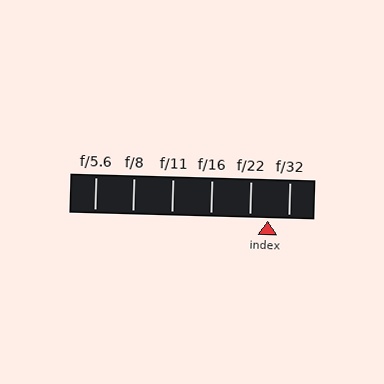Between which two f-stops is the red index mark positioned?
The index mark is between f/22 and f/32.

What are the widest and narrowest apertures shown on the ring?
The widest aperture shown is f/5.6 and the narrowest is f/32.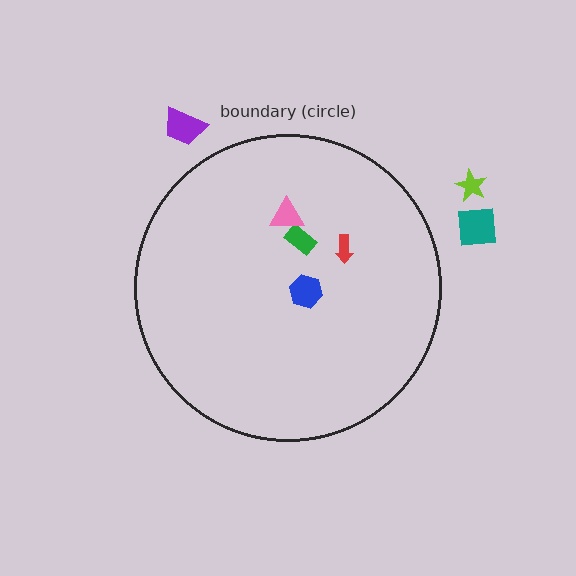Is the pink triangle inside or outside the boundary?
Inside.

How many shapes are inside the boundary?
4 inside, 3 outside.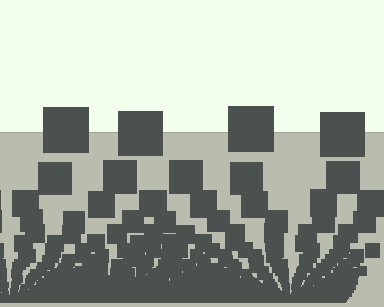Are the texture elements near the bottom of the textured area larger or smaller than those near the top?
Smaller. The gradient is inverted — elements near the bottom are smaller and denser.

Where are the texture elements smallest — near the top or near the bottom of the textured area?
Near the bottom.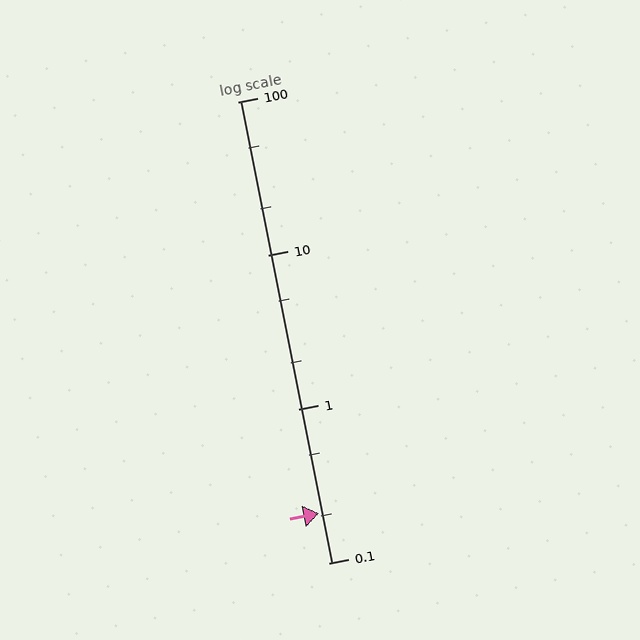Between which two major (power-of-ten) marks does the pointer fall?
The pointer is between 0.1 and 1.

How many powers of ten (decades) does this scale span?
The scale spans 3 decades, from 0.1 to 100.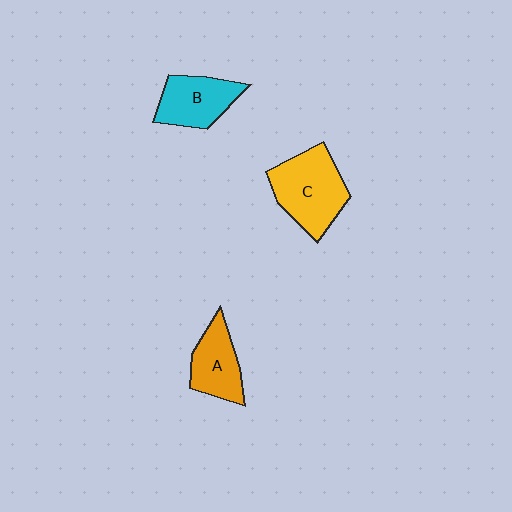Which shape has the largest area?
Shape C (yellow).